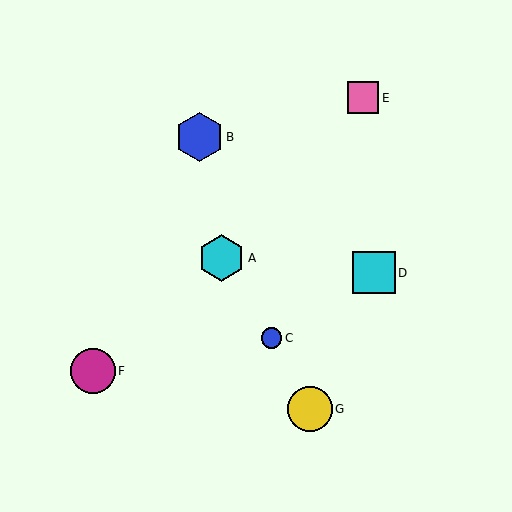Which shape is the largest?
The blue hexagon (labeled B) is the largest.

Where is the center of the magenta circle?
The center of the magenta circle is at (93, 371).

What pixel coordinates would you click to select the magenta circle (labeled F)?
Click at (93, 371) to select the magenta circle F.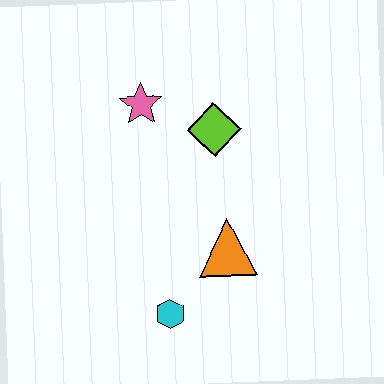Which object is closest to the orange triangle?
The cyan hexagon is closest to the orange triangle.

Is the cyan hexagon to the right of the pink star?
Yes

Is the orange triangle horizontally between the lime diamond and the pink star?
No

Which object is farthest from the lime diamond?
The cyan hexagon is farthest from the lime diamond.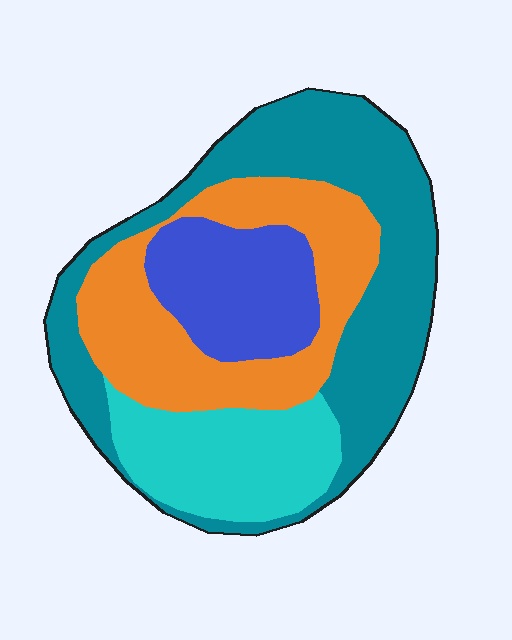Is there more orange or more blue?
Orange.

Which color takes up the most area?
Teal, at roughly 40%.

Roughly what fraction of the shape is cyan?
Cyan takes up about one sixth (1/6) of the shape.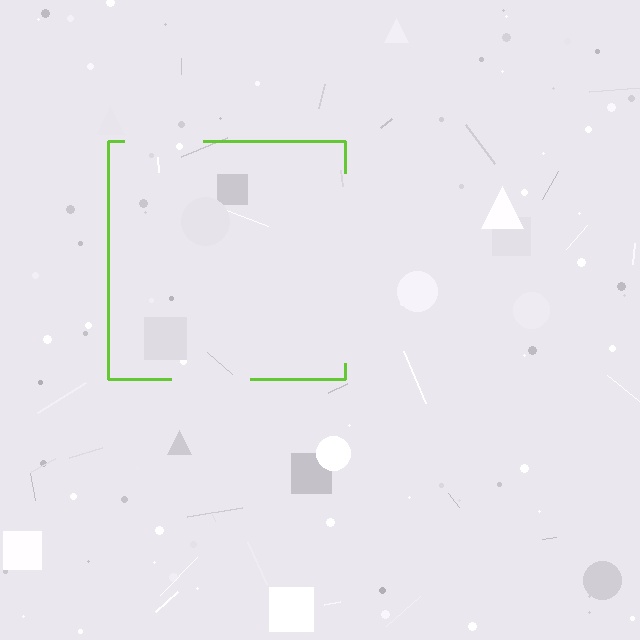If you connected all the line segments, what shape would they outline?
They would outline a square.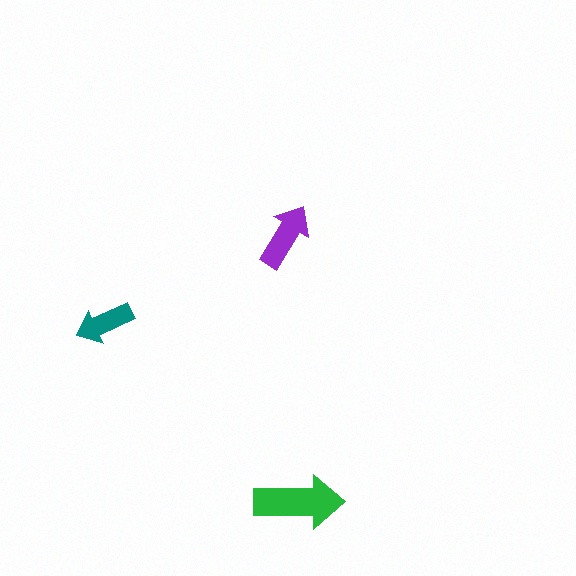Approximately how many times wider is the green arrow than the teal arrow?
About 1.5 times wider.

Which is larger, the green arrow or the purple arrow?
The green one.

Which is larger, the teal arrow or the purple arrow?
The purple one.